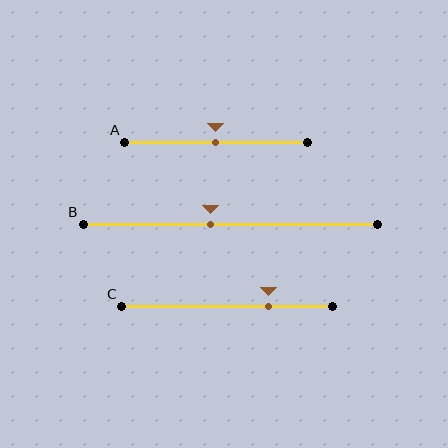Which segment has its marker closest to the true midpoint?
Segment A has its marker closest to the true midpoint.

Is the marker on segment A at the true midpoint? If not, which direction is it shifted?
Yes, the marker on segment A is at the true midpoint.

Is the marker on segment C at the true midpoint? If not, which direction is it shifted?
No, the marker on segment C is shifted to the right by about 20% of the segment length.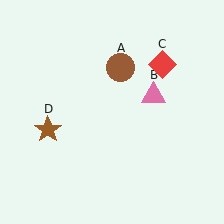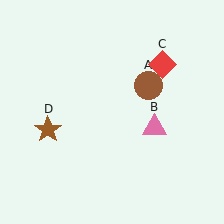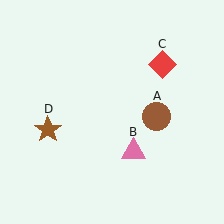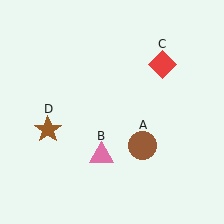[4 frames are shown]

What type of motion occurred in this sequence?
The brown circle (object A), pink triangle (object B) rotated clockwise around the center of the scene.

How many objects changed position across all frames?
2 objects changed position: brown circle (object A), pink triangle (object B).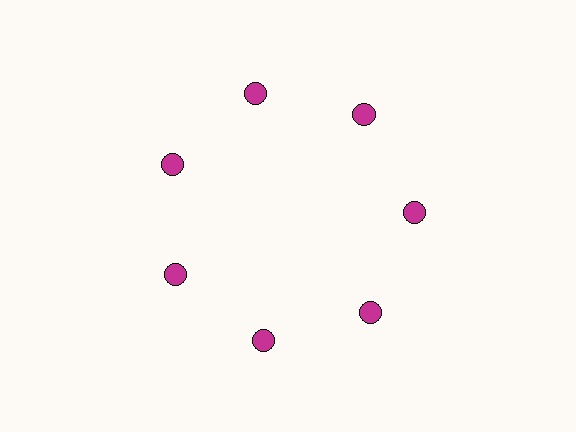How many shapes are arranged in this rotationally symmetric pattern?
There are 7 shapes, arranged in 7 groups of 1.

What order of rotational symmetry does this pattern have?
This pattern has 7-fold rotational symmetry.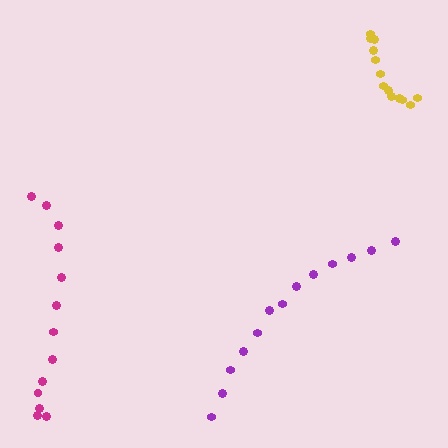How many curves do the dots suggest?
There are 3 distinct paths.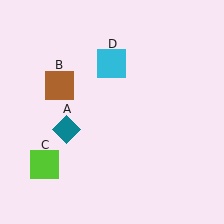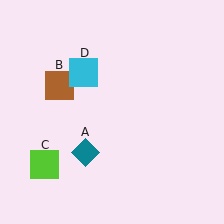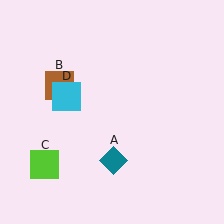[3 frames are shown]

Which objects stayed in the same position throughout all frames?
Brown square (object B) and lime square (object C) remained stationary.